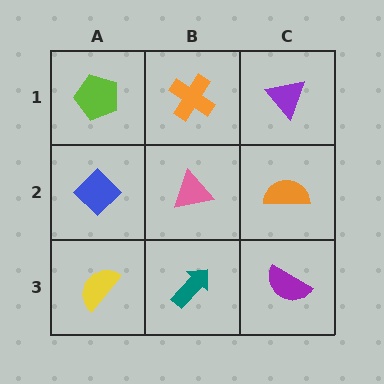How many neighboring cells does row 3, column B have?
3.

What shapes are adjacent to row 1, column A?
A blue diamond (row 2, column A), an orange cross (row 1, column B).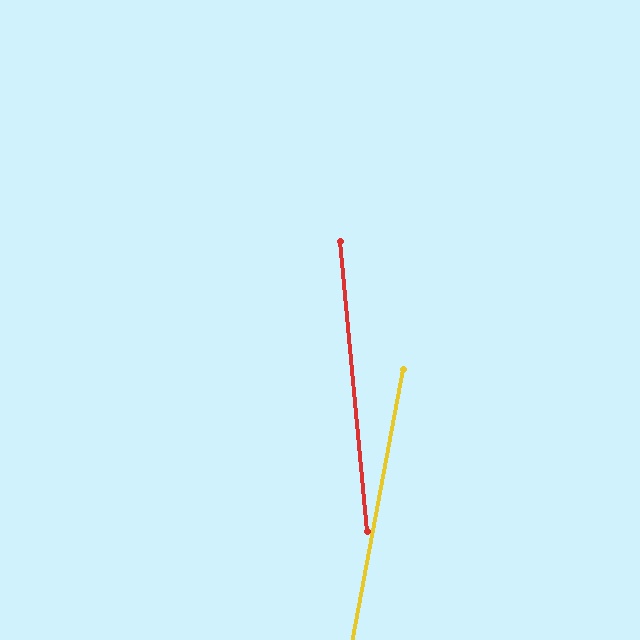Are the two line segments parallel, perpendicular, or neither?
Neither parallel nor perpendicular — they differ by about 16°.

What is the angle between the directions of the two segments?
Approximately 16 degrees.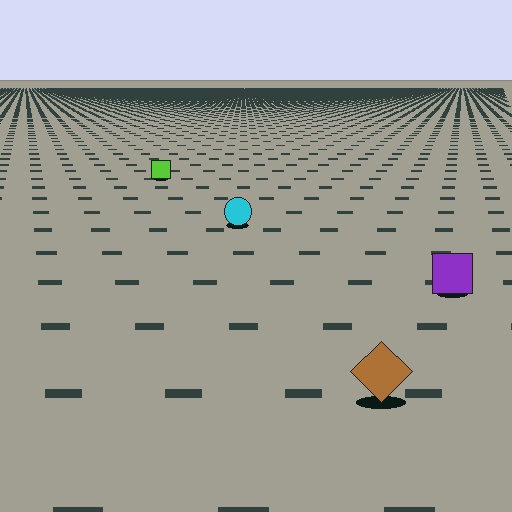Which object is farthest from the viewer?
The lime square is farthest from the viewer. It appears smaller and the ground texture around it is denser.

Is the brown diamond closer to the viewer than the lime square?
Yes. The brown diamond is closer — you can tell from the texture gradient: the ground texture is coarser near it.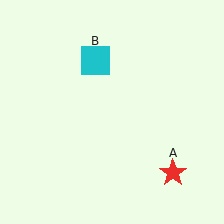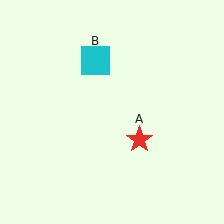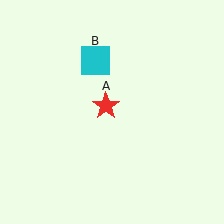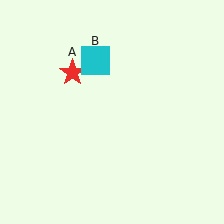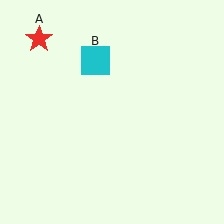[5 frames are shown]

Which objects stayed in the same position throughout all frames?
Cyan square (object B) remained stationary.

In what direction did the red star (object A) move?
The red star (object A) moved up and to the left.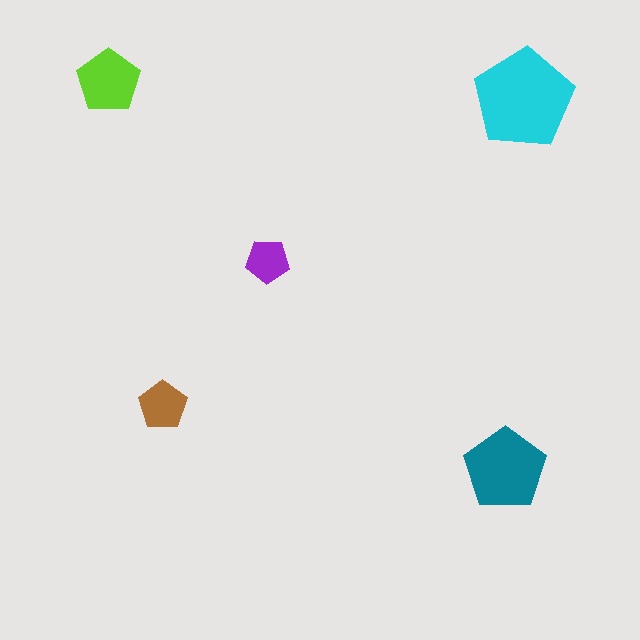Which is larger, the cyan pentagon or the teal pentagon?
The cyan one.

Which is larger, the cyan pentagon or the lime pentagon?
The cyan one.